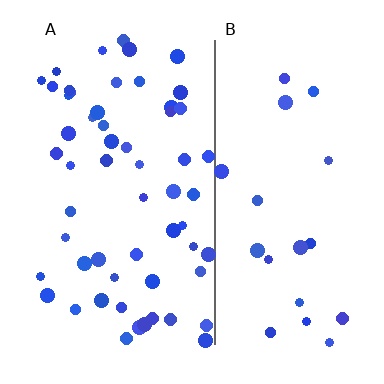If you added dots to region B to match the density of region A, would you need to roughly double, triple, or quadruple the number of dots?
Approximately triple.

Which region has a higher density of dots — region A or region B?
A (the left).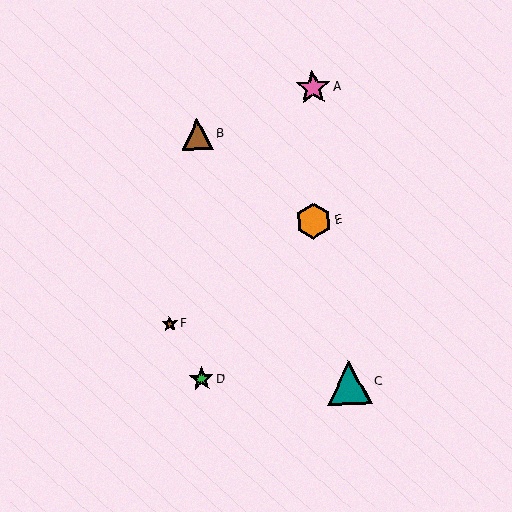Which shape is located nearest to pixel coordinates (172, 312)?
The brown star (labeled F) at (170, 324) is nearest to that location.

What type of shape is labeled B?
Shape B is a brown triangle.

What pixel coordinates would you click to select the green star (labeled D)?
Click at (201, 379) to select the green star D.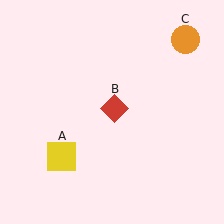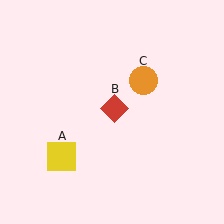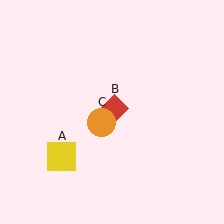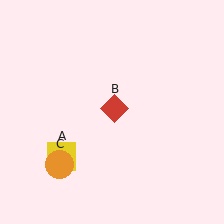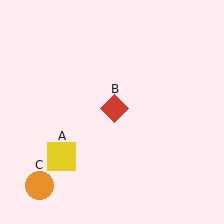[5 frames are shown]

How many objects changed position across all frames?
1 object changed position: orange circle (object C).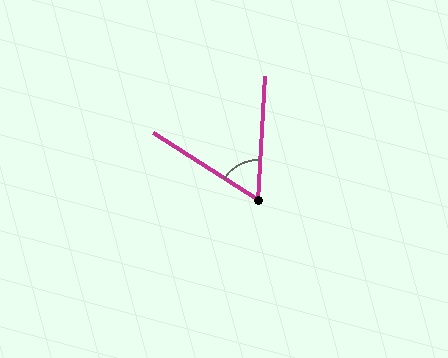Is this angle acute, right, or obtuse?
It is acute.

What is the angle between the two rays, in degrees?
Approximately 61 degrees.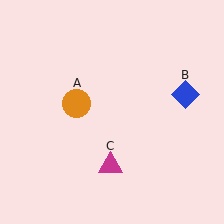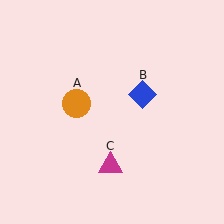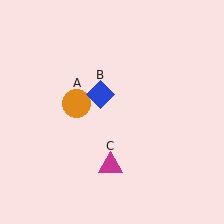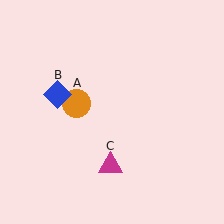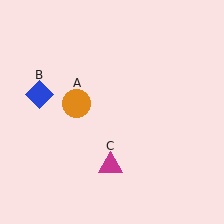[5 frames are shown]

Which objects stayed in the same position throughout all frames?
Orange circle (object A) and magenta triangle (object C) remained stationary.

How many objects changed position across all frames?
1 object changed position: blue diamond (object B).